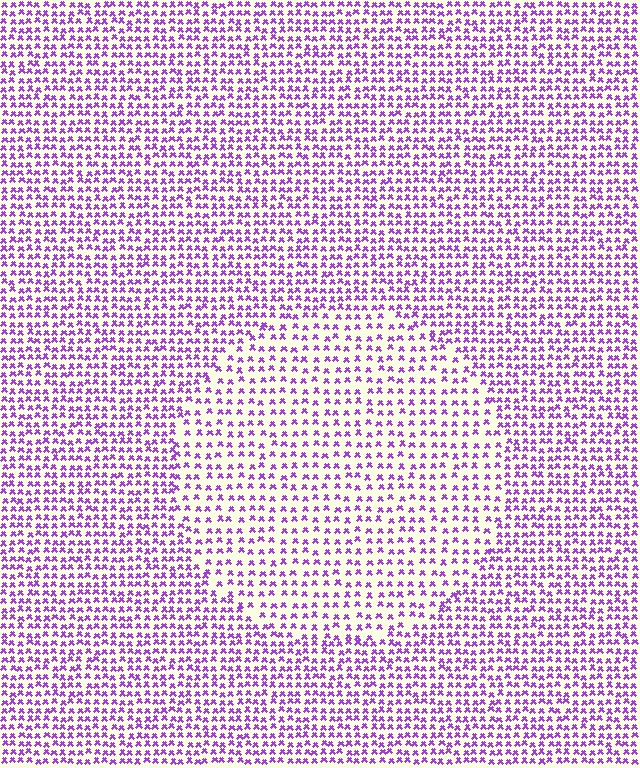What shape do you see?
I see a circle.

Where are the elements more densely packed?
The elements are more densely packed outside the circle boundary.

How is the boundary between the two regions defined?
The boundary is defined by a change in element density (approximately 1.6x ratio). All elements are the same color, size, and shape.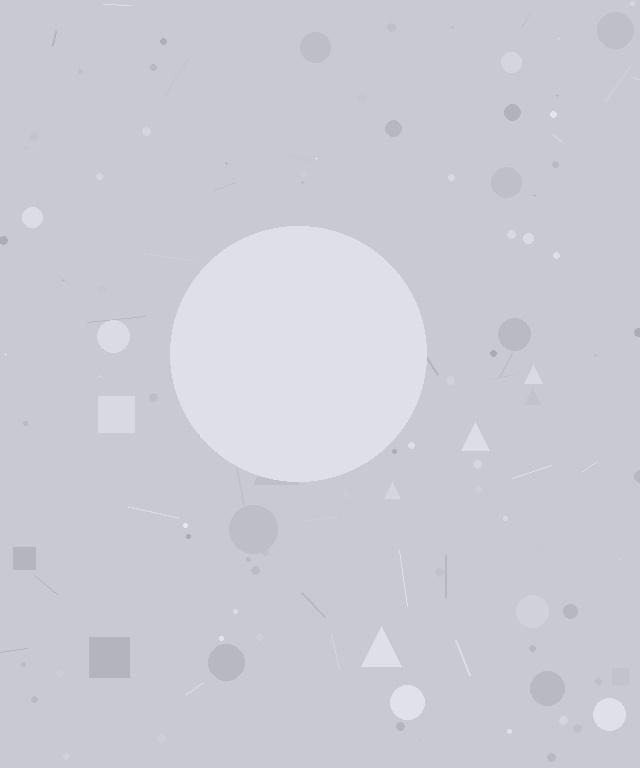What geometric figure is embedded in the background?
A circle is embedded in the background.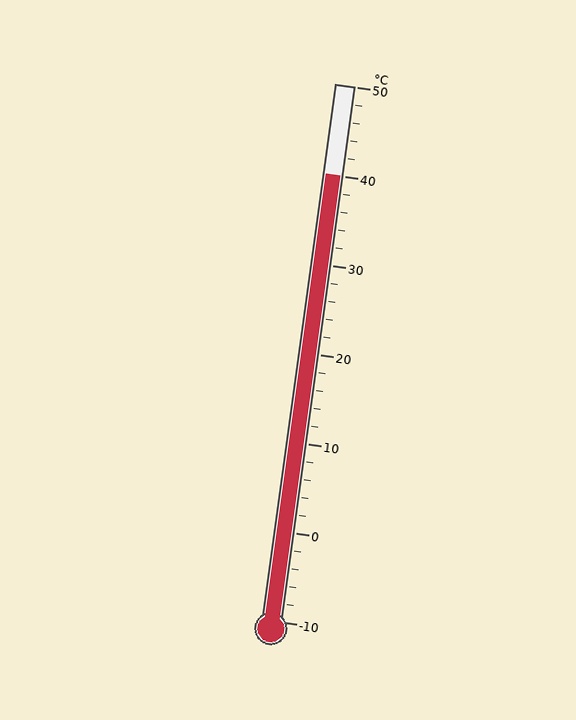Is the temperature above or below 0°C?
The temperature is above 0°C.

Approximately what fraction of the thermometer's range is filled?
The thermometer is filled to approximately 85% of its range.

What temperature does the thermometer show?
The thermometer shows approximately 40°C.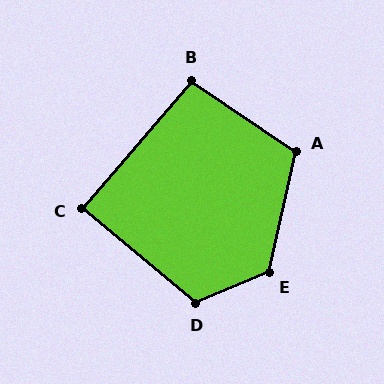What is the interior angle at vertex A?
Approximately 112 degrees (obtuse).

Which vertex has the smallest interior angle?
C, at approximately 89 degrees.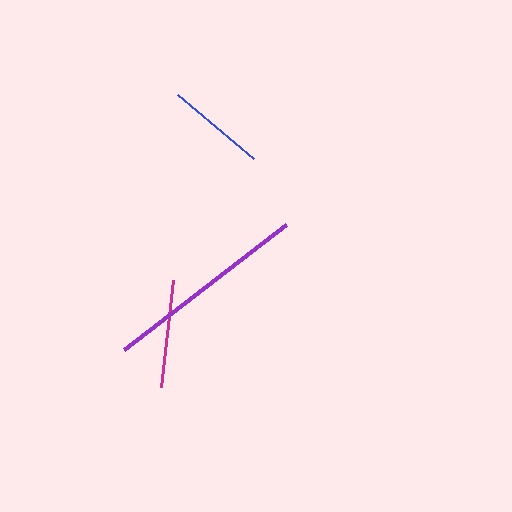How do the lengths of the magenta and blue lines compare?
The magenta and blue lines are approximately the same length.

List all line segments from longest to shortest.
From longest to shortest: purple, magenta, blue.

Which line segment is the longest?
The purple line is the longest at approximately 204 pixels.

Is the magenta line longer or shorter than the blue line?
The magenta line is longer than the blue line.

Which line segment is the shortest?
The blue line is the shortest at approximately 99 pixels.